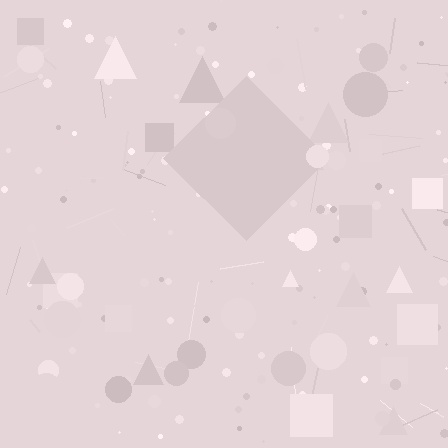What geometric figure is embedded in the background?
A diamond is embedded in the background.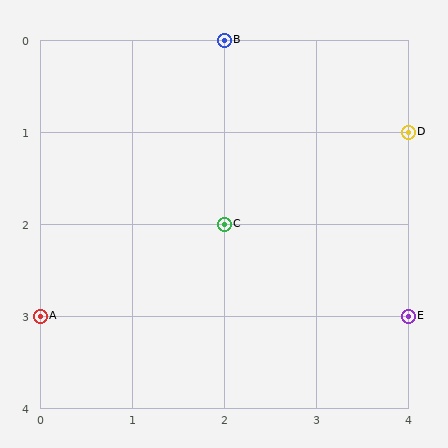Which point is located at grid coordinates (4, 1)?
Point D is at (4, 1).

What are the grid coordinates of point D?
Point D is at grid coordinates (4, 1).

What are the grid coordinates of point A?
Point A is at grid coordinates (0, 3).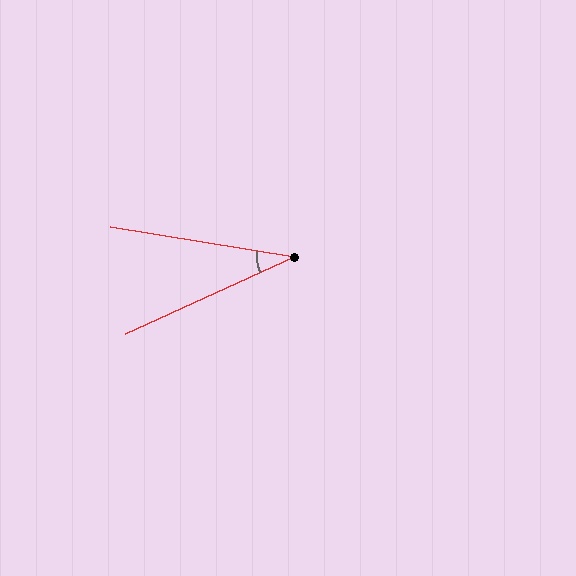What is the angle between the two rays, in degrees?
Approximately 34 degrees.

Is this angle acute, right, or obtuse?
It is acute.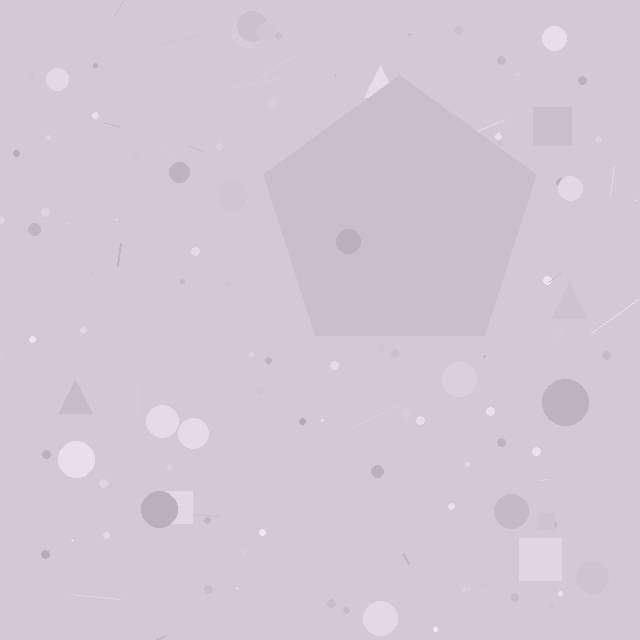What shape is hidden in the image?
A pentagon is hidden in the image.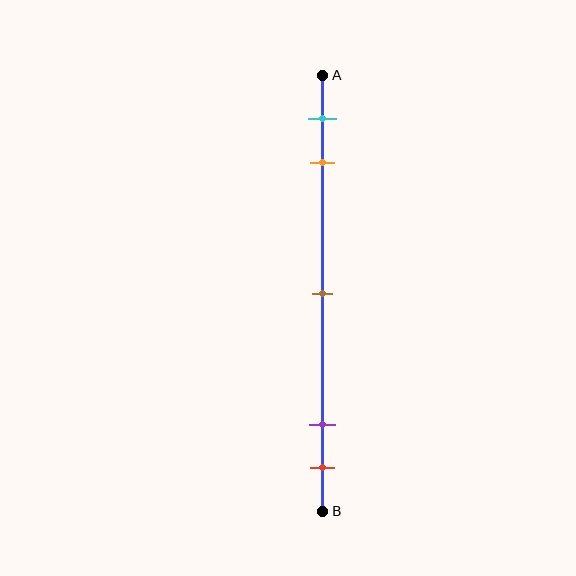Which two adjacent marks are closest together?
The purple and red marks are the closest adjacent pair.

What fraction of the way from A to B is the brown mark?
The brown mark is approximately 50% (0.5) of the way from A to B.